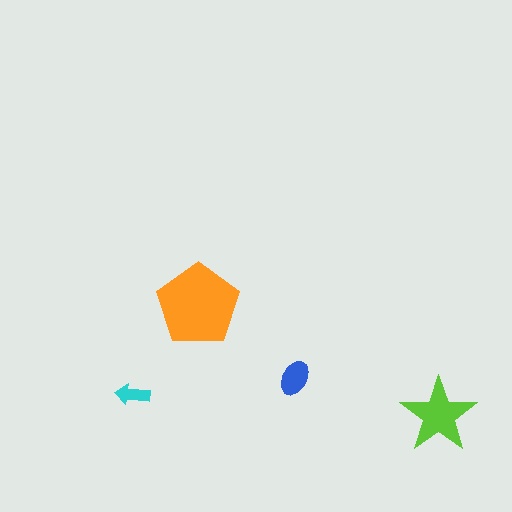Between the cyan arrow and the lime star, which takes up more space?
The lime star.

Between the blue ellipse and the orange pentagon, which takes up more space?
The orange pentagon.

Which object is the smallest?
The cyan arrow.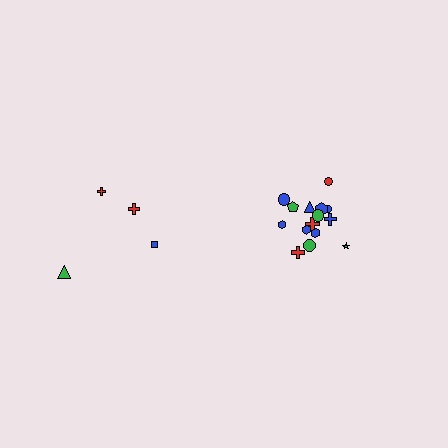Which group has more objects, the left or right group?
The right group.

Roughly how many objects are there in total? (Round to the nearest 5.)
Roughly 20 objects in total.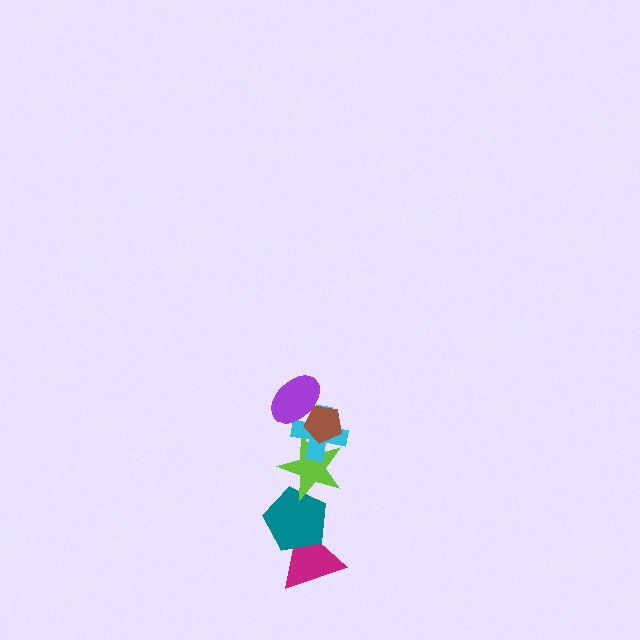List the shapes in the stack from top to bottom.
From top to bottom: the brown pentagon, the purple ellipse, the cyan cross, the lime star, the teal pentagon, the magenta triangle.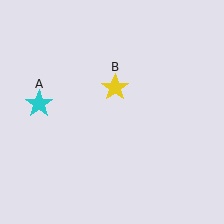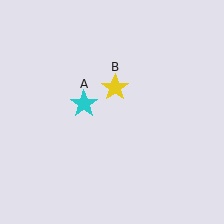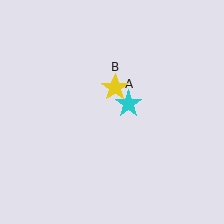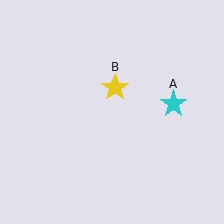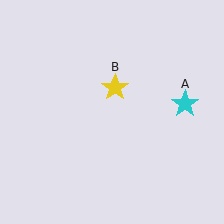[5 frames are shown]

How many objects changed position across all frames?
1 object changed position: cyan star (object A).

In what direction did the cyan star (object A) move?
The cyan star (object A) moved right.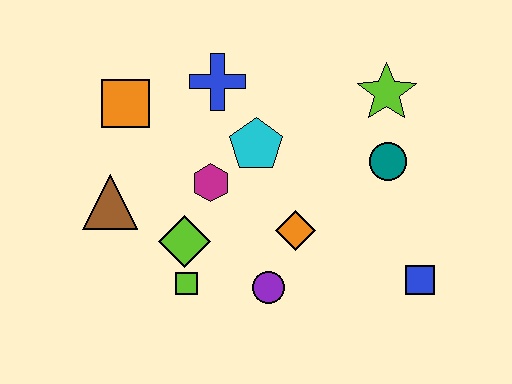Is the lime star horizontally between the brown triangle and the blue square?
Yes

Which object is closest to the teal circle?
The lime star is closest to the teal circle.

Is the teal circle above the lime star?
No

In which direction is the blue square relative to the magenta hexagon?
The blue square is to the right of the magenta hexagon.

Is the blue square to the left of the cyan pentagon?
No